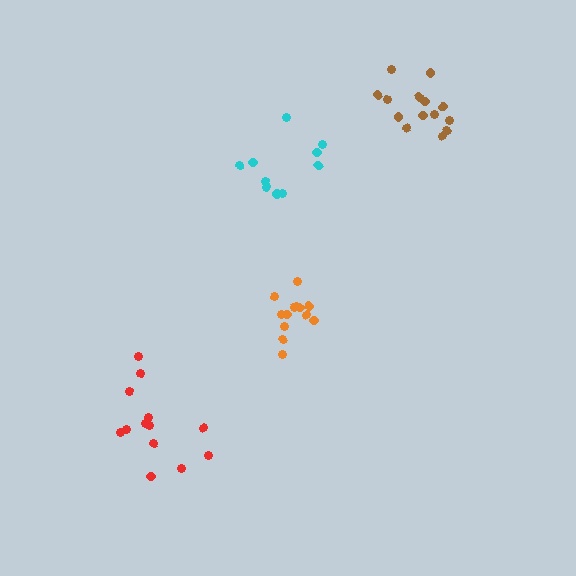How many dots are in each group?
Group 1: 10 dots, Group 2: 14 dots, Group 3: 13 dots, Group 4: 13 dots (50 total).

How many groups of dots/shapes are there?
There are 4 groups.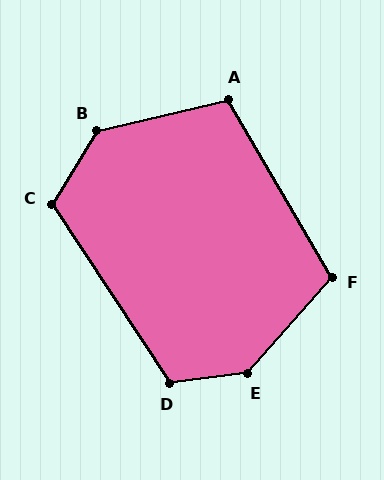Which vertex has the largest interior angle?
E, at approximately 138 degrees.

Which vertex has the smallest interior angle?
A, at approximately 107 degrees.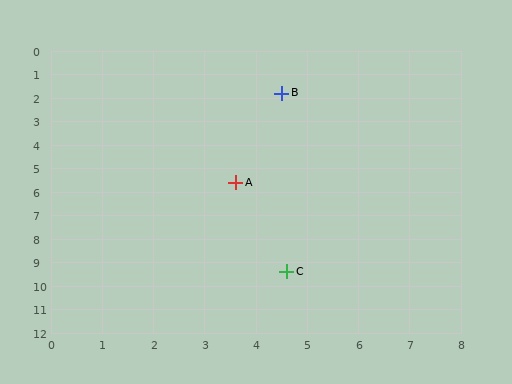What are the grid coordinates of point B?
Point B is at approximately (4.5, 1.8).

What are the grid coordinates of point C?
Point C is at approximately (4.6, 9.4).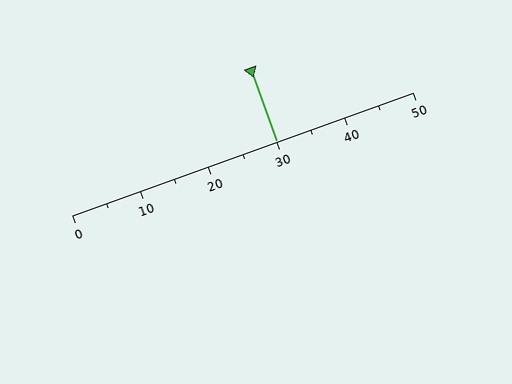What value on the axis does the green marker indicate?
The marker indicates approximately 30.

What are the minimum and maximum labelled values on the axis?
The axis runs from 0 to 50.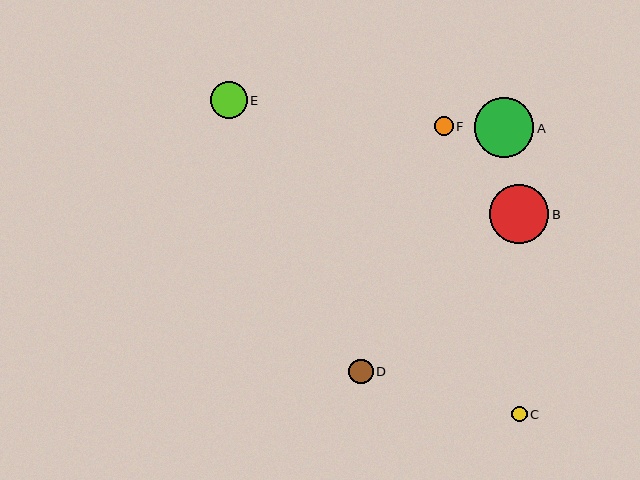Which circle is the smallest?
Circle C is the smallest with a size of approximately 15 pixels.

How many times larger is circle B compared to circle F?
Circle B is approximately 3.2 times the size of circle F.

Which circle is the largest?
Circle B is the largest with a size of approximately 59 pixels.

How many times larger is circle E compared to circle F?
Circle E is approximately 2.0 times the size of circle F.